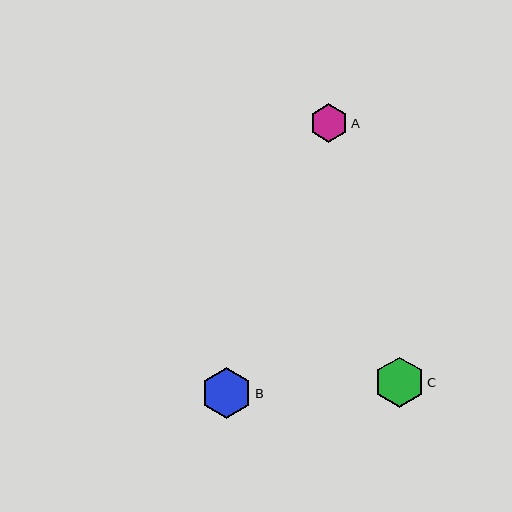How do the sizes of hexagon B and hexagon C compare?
Hexagon B and hexagon C are approximately the same size.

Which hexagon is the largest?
Hexagon B is the largest with a size of approximately 51 pixels.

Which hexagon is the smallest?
Hexagon A is the smallest with a size of approximately 39 pixels.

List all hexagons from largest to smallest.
From largest to smallest: B, C, A.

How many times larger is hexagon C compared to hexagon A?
Hexagon C is approximately 1.3 times the size of hexagon A.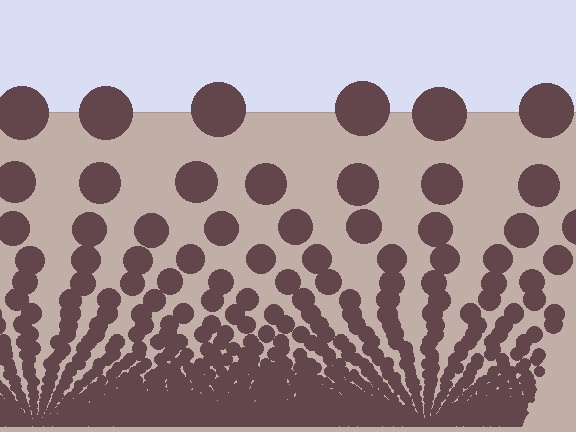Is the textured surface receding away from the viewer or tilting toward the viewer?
The surface appears to tilt toward the viewer. Texture elements get larger and sparser toward the top.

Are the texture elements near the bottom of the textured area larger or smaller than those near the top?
Smaller. The gradient is inverted — elements near the bottom are smaller and denser.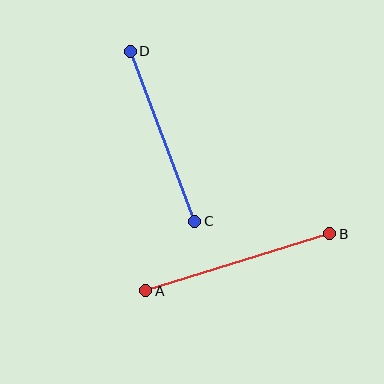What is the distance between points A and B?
The distance is approximately 193 pixels.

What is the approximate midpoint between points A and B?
The midpoint is at approximately (238, 262) pixels.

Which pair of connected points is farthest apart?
Points A and B are farthest apart.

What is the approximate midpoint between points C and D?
The midpoint is at approximately (163, 136) pixels.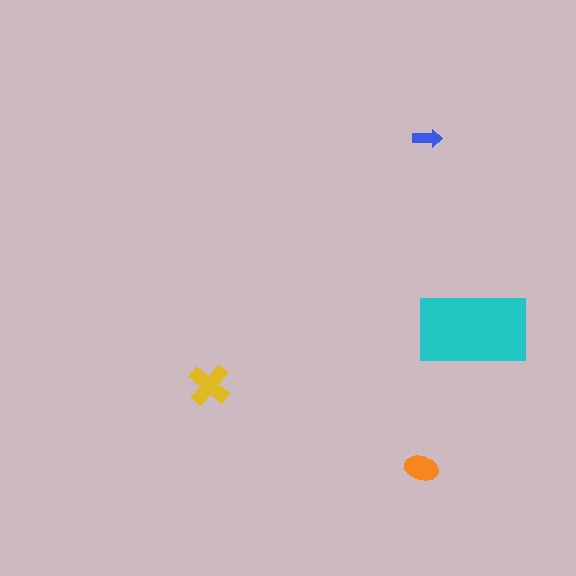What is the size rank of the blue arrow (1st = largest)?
4th.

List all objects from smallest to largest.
The blue arrow, the orange ellipse, the yellow cross, the cyan rectangle.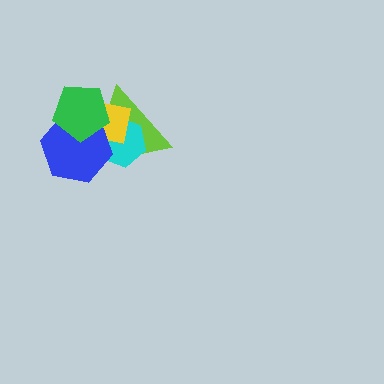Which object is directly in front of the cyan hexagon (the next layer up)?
The yellow square is directly in front of the cyan hexagon.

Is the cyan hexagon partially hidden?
Yes, it is partially covered by another shape.